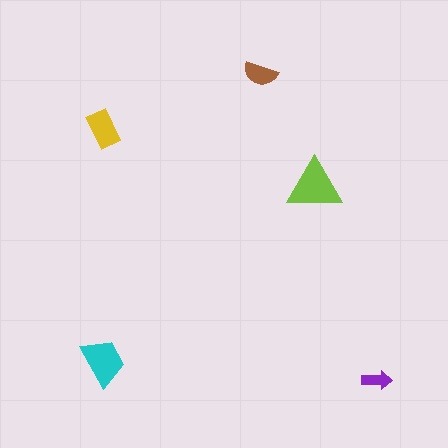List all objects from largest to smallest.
The lime triangle, the cyan trapezoid, the yellow rectangle, the brown semicircle, the purple arrow.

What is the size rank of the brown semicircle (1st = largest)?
4th.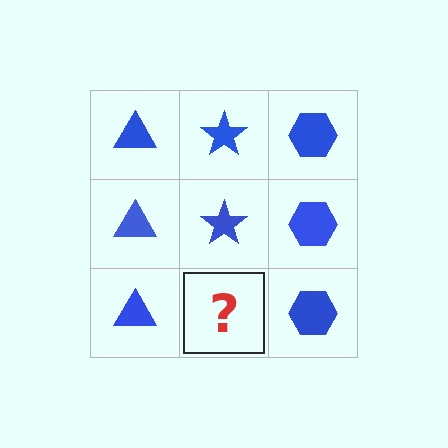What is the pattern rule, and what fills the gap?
The rule is that each column has a consistent shape. The gap should be filled with a blue star.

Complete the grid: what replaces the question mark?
The question mark should be replaced with a blue star.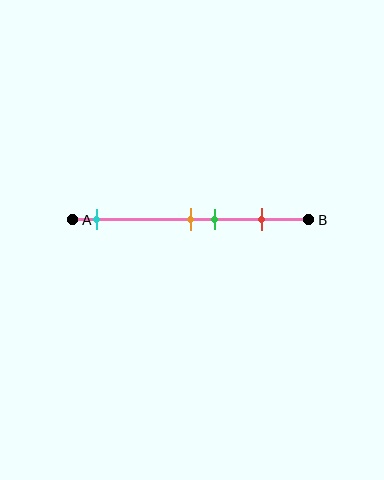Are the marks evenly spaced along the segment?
No, the marks are not evenly spaced.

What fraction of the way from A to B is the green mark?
The green mark is approximately 60% (0.6) of the way from A to B.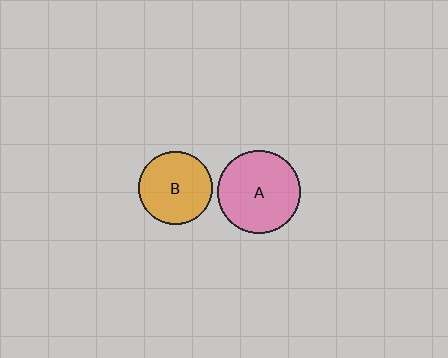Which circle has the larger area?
Circle A (pink).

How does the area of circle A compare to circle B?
Approximately 1.3 times.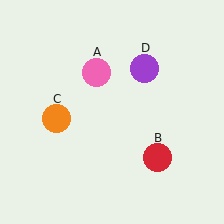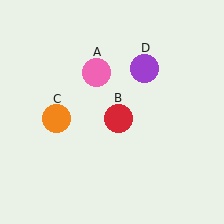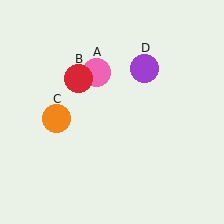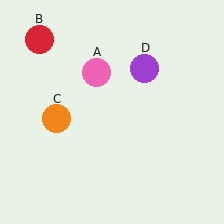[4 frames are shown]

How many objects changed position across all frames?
1 object changed position: red circle (object B).